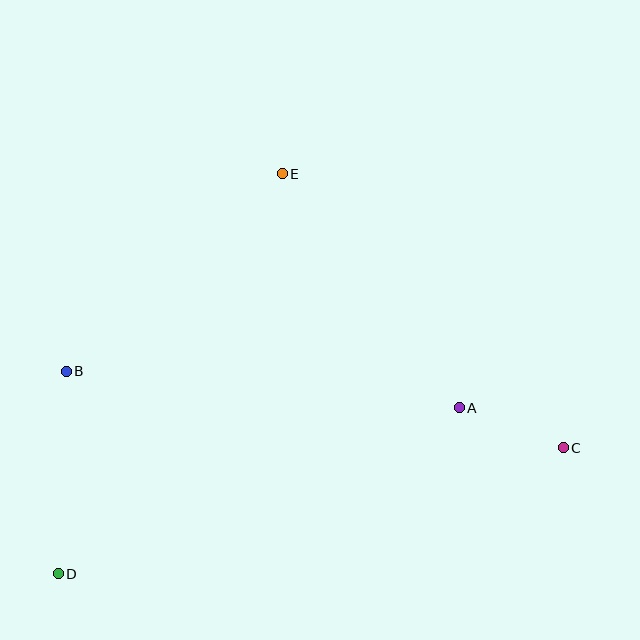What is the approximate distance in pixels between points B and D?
The distance between B and D is approximately 203 pixels.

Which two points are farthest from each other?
Points C and D are farthest from each other.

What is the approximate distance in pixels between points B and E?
The distance between B and E is approximately 293 pixels.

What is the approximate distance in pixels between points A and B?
The distance between A and B is approximately 395 pixels.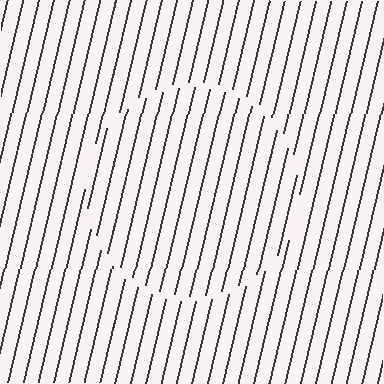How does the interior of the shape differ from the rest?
The interior of the shape contains the same grating, shifted by half a period — the contour is defined by the phase discontinuity where line-ends from the inner and outer gratings abut.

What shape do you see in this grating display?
An illusory circle. The interior of the shape contains the same grating, shifted by half a period — the contour is defined by the phase discontinuity where line-ends from the inner and outer gratings abut.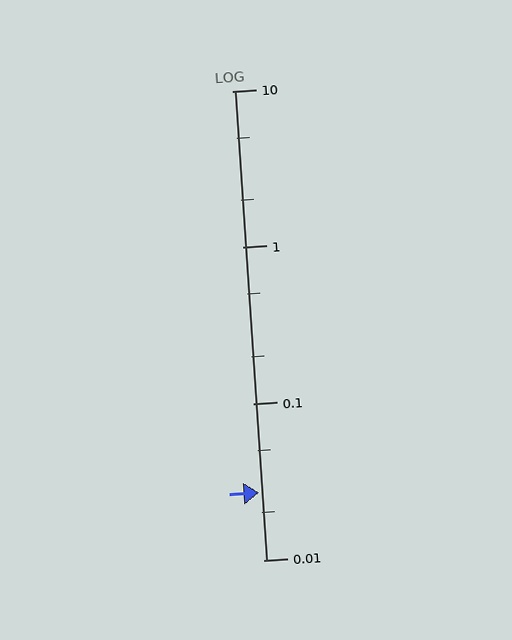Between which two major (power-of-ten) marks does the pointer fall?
The pointer is between 0.01 and 0.1.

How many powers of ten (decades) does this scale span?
The scale spans 3 decades, from 0.01 to 10.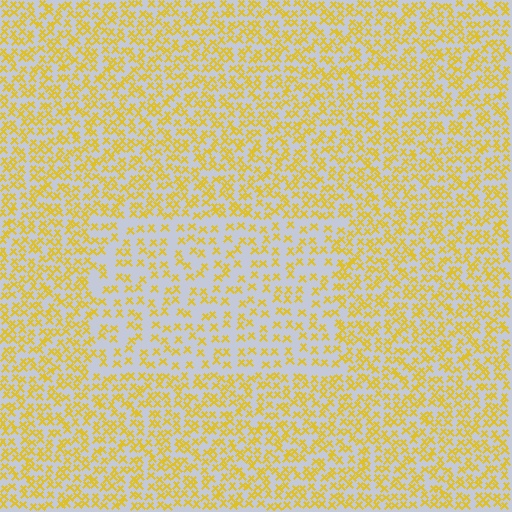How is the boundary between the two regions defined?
The boundary is defined by a change in element density (approximately 1.8x ratio). All elements are the same color, size, and shape.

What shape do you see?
I see a rectangle.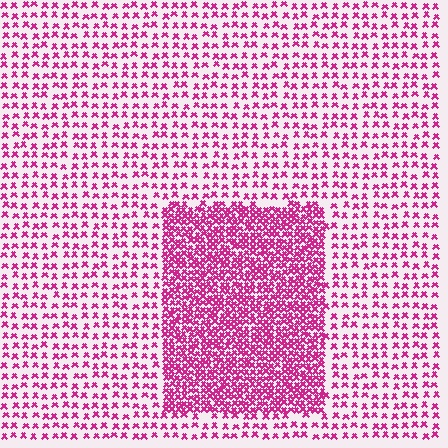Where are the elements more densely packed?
The elements are more densely packed inside the rectangle boundary.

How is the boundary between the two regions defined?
The boundary is defined by a change in element density (approximately 2.6x ratio). All elements are the same color, size, and shape.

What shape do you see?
I see a rectangle.